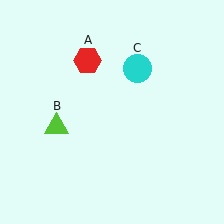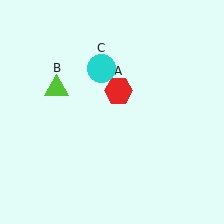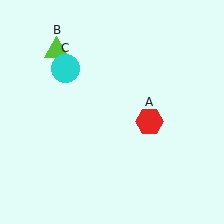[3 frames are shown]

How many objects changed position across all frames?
3 objects changed position: red hexagon (object A), lime triangle (object B), cyan circle (object C).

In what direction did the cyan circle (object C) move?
The cyan circle (object C) moved left.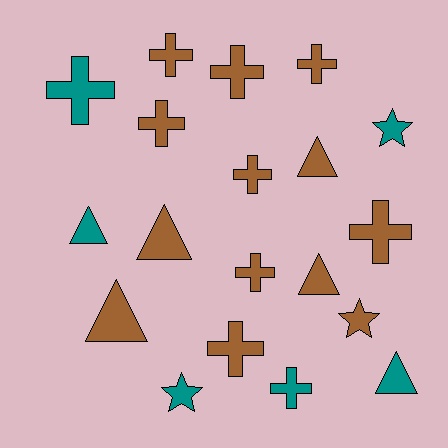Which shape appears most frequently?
Cross, with 10 objects.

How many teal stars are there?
There are 2 teal stars.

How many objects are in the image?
There are 19 objects.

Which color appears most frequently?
Brown, with 13 objects.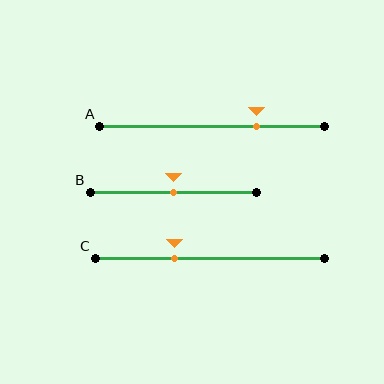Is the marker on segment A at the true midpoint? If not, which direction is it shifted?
No, the marker on segment A is shifted to the right by about 20% of the segment length.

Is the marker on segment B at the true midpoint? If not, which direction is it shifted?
Yes, the marker on segment B is at the true midpoint.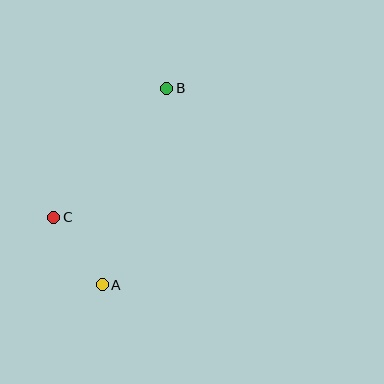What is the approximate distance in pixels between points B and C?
The distance between B and C is approximately 171 pixels.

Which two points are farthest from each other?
Points A and B are farthest from each other.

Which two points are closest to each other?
Points A and C are closest to each other.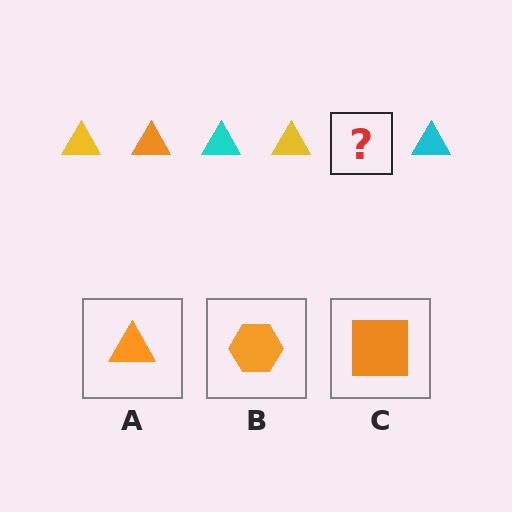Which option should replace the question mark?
Option A.